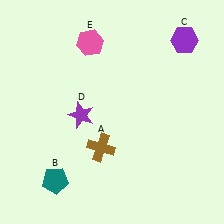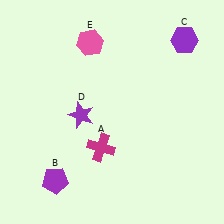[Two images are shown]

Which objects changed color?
A changed from brown to magenta. B changed from teal to purple.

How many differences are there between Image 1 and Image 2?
There are 2 differences between the two images.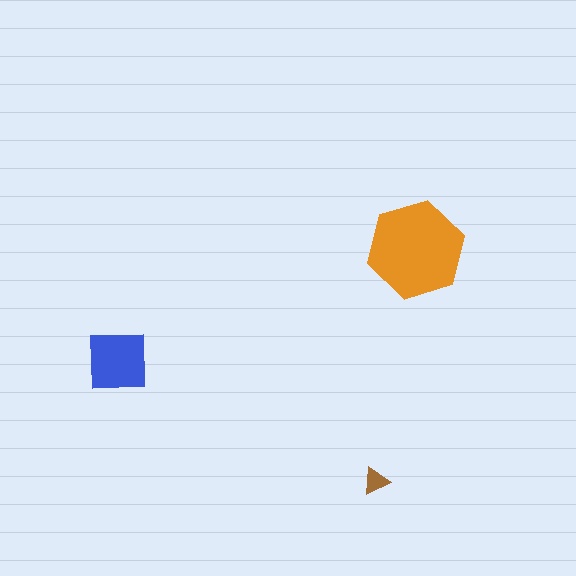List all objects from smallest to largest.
The brown triangle, the blue square, the orange hexagon.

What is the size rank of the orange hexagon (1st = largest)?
1st.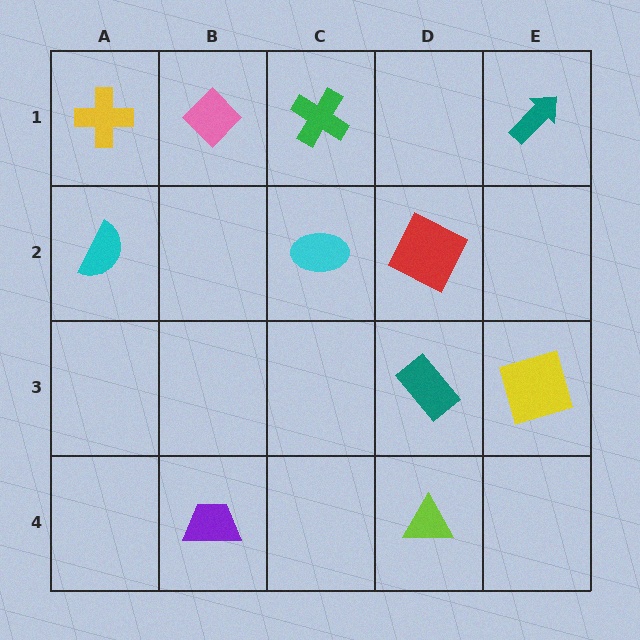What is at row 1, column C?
A green cross.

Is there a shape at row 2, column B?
No, that cell is empty.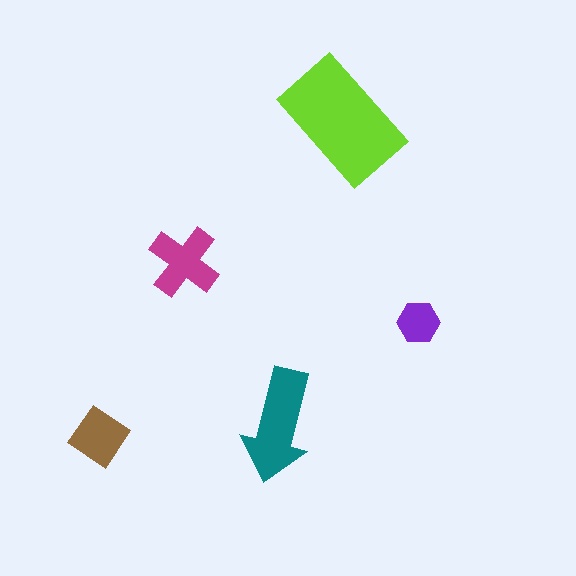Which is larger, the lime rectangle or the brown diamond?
The lime rectangle.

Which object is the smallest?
The purple hexagon.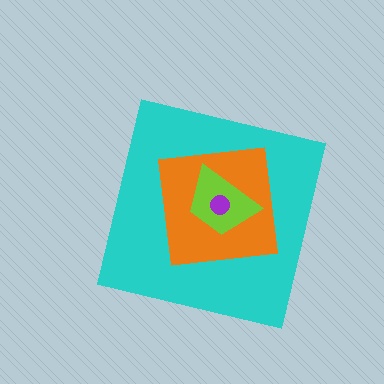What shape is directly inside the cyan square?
The orange square.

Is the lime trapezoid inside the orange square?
Yes.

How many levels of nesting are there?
4.